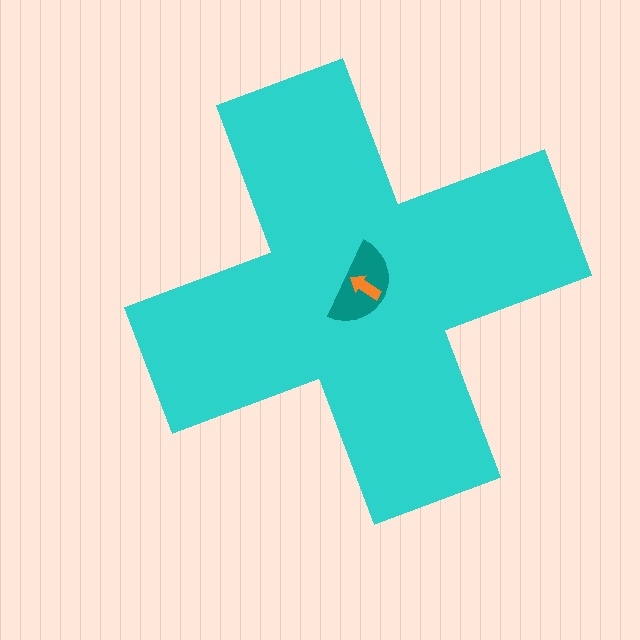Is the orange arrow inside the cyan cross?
Yes.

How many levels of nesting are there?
3.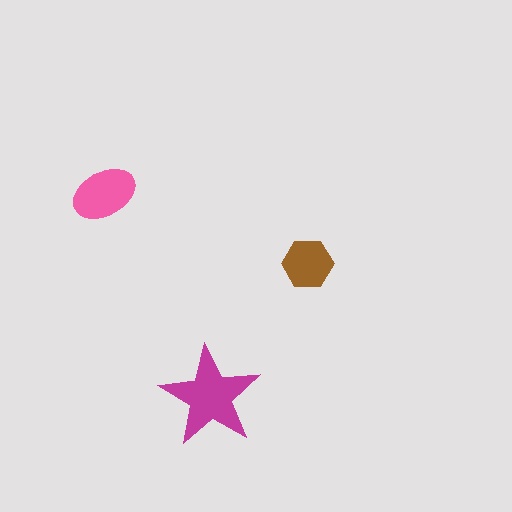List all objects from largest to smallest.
The magenta star, the pink ellipse, the brown hexagon.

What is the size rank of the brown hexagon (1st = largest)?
3rd.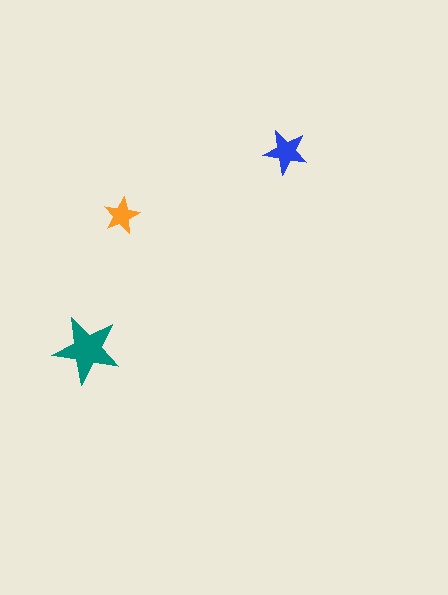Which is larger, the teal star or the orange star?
The teal one.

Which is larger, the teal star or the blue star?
The teal one.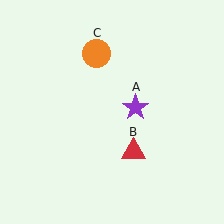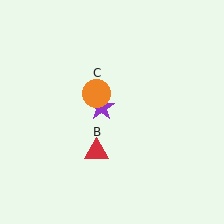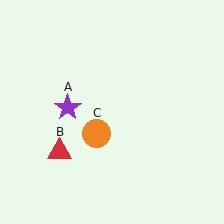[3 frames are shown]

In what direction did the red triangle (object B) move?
The red triangle (object B) moved left.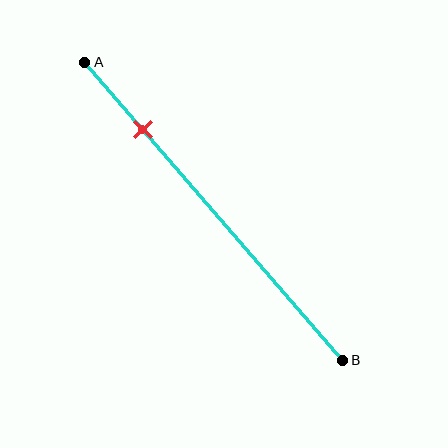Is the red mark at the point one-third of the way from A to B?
No, the mark is at about 25% from A, not at the 33% one-third point.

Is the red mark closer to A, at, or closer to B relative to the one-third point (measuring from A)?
The red mark is closer to point A than the one-third point of segment AB.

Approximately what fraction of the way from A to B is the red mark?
The red mark is approximately 25% of the way from A to B.